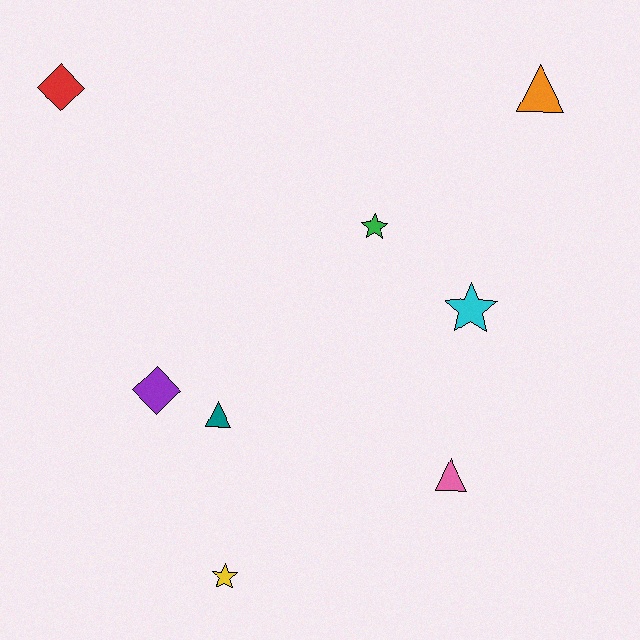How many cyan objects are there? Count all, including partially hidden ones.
There is 1 cyan object.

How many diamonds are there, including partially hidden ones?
There are 2 diamonds.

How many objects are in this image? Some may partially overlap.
There are 8 objects.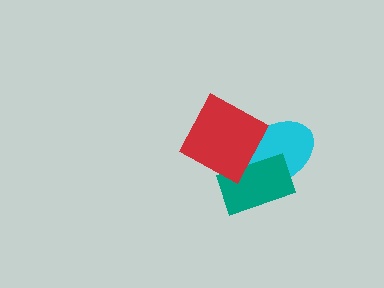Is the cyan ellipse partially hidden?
Yes, it is partially covered by another shape.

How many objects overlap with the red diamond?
2 objects overlap with the red diamond.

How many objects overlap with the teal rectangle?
2 objects overlap with the teal rectangle.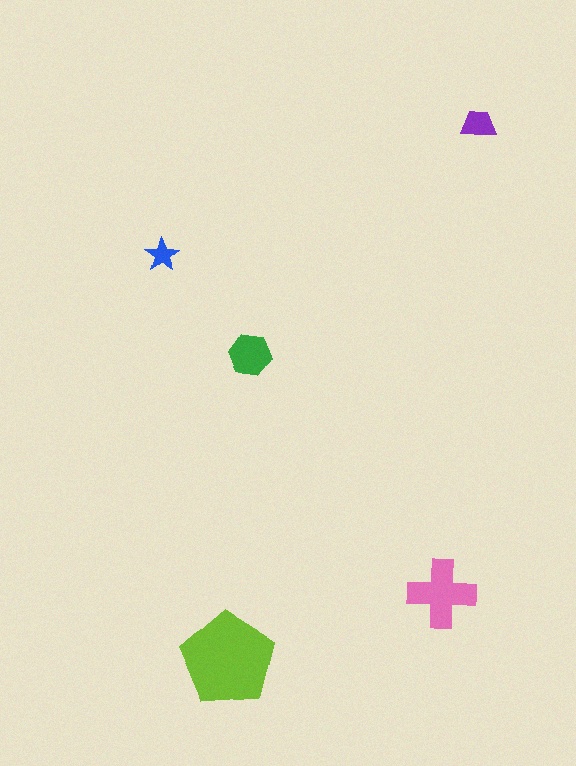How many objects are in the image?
There are 5 objects in the image.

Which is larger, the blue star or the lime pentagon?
The lime pentagon.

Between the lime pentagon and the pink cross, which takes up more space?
The lime pentagon.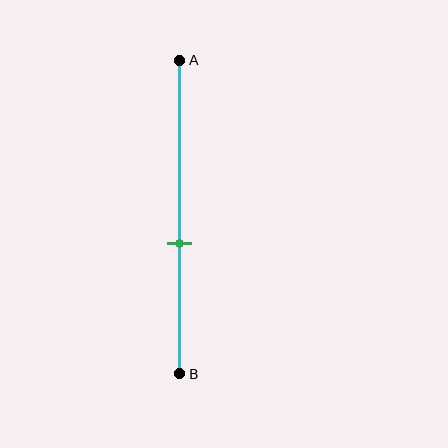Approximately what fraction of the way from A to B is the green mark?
The green mark is approximately 60% of the way from A to B.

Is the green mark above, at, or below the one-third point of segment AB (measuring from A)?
The green mark is below the one-third point of segment AB.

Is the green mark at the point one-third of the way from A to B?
No, the mark is at about 60% from A, not at the 33% one-third point.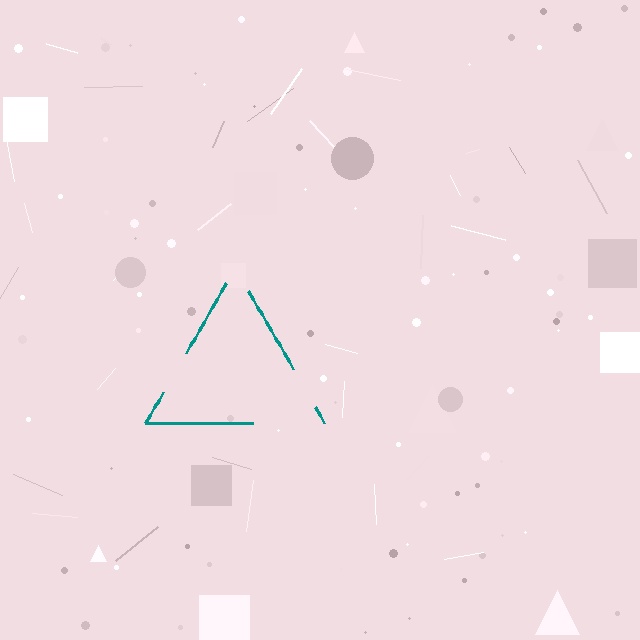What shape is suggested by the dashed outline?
The dashed outline suggests a triangle.